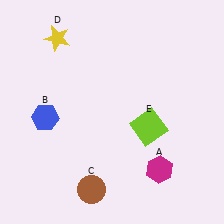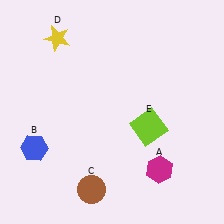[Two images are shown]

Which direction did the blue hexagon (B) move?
The blue hexagon (B) moved down.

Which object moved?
The blue hexagon (B) moved down.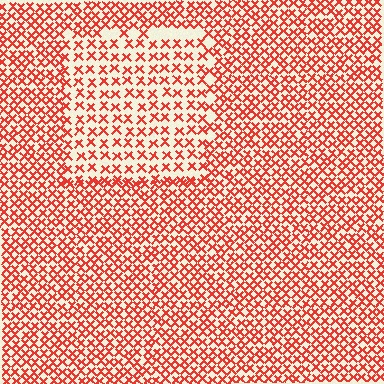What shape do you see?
I see a rectangle.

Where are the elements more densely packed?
The elements are more densely packed outside the rectangle boundary.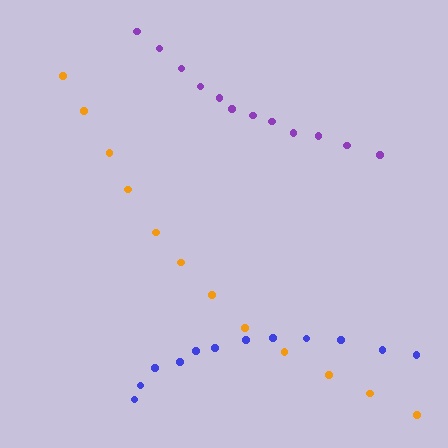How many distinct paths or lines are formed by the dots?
There are 3 distinct paths.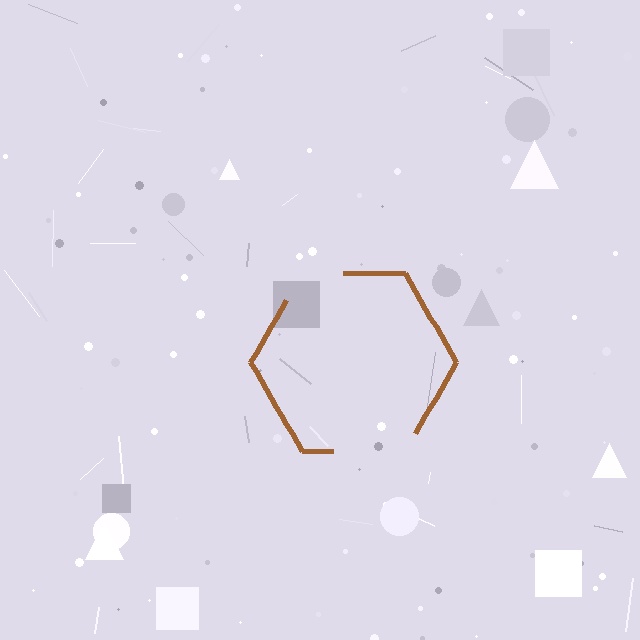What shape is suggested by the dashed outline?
The dashed outline suggests a hexagon.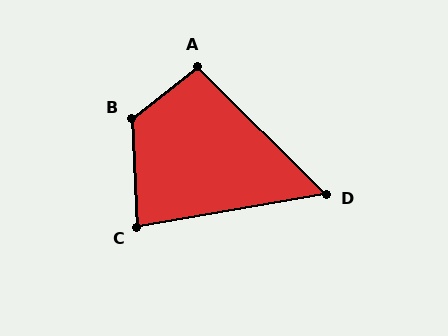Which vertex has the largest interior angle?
B, at approximately 125 degrees.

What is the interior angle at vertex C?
Approximately 83 degrees (acute).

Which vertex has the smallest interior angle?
D, at approximately 55 degrees.